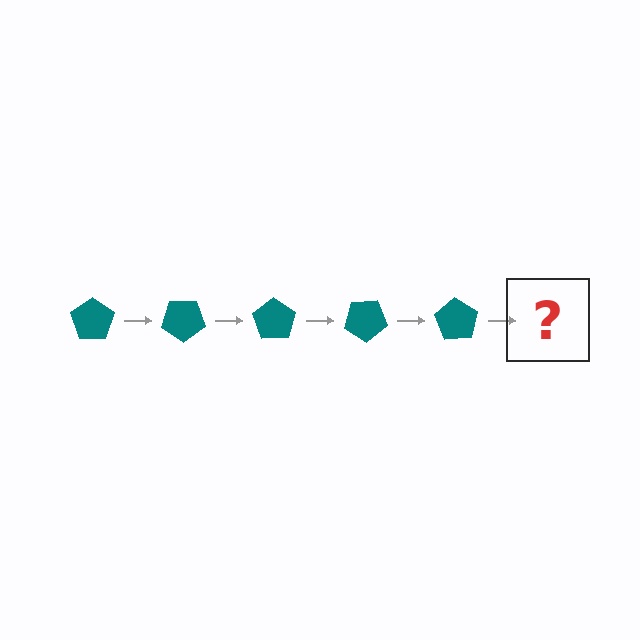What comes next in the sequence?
The next element should be a teal pentagon rotated 175 degrees.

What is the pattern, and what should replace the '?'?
The pattern is that the pentagon rotates 35 degrees each step. The '?' should be a teal pentagon rotated 175 degrees.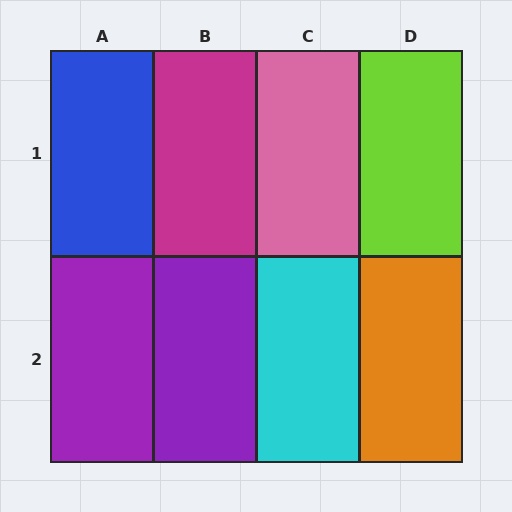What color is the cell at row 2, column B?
Purple.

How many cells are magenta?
1 cell is magenta.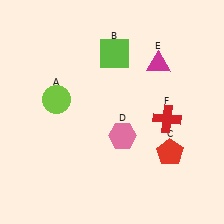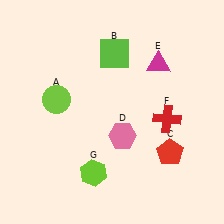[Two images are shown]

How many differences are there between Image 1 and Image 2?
There is 1 difference between the two images.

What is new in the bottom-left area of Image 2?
A lime hexagon (G) was added in the bottom-left area of Image 2.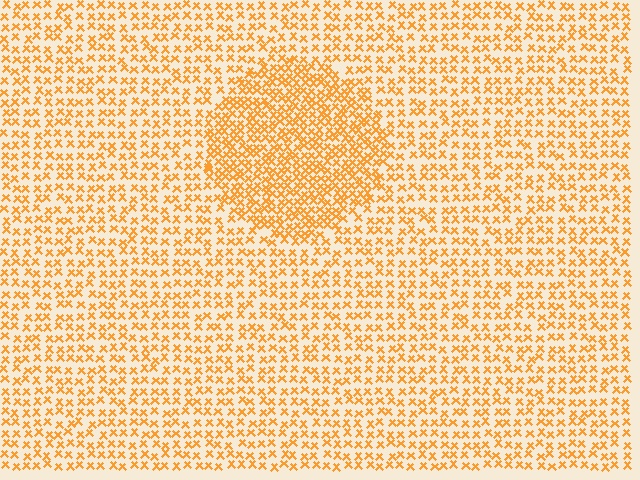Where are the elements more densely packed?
The elements are more densely packed inside the circle boundary.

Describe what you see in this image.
The image contains small orange elements arranged at two different densities. A circle-shaped region is visible where the elements are more densely packed than the surrounding area.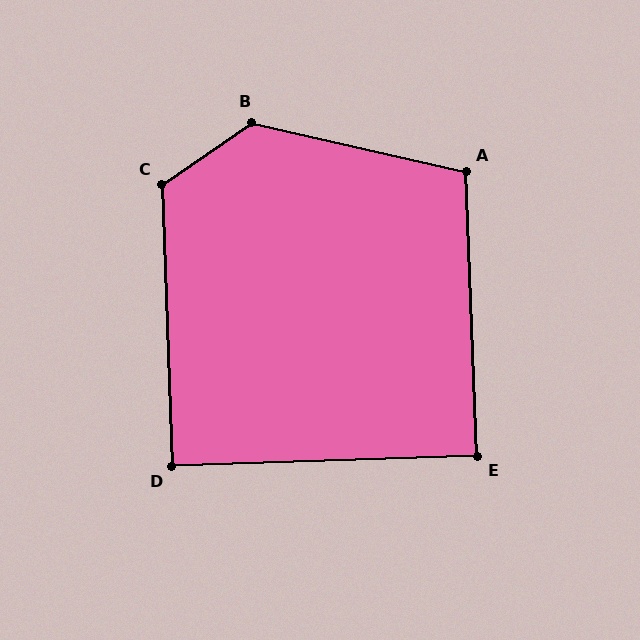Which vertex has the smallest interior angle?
E, at approximately 90 degrees.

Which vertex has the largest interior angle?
B, at approximately 133 degrees.